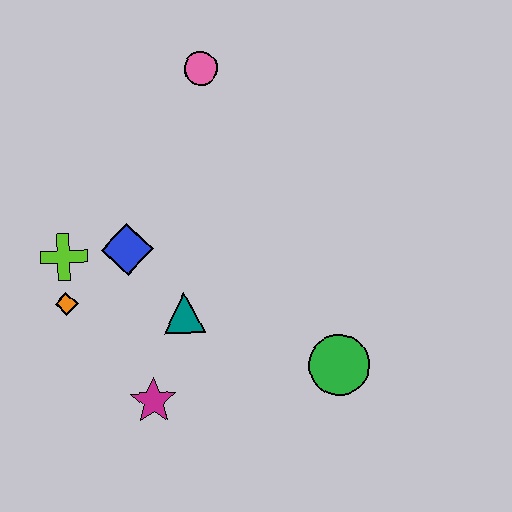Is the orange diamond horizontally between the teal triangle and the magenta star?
No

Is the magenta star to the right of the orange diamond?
Yes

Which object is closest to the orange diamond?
The lime cross is closest to the orange diamond.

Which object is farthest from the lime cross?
The green circle is farthest from the lime cross.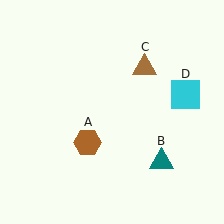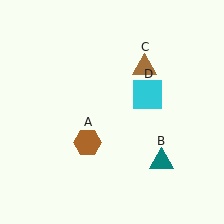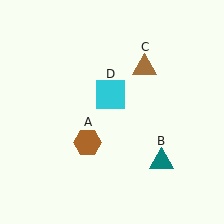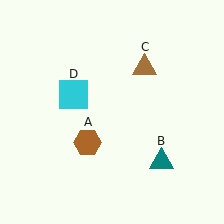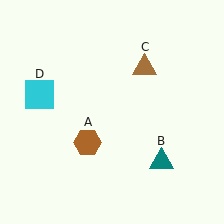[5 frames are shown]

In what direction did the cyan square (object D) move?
The cyan square (object D) moved left.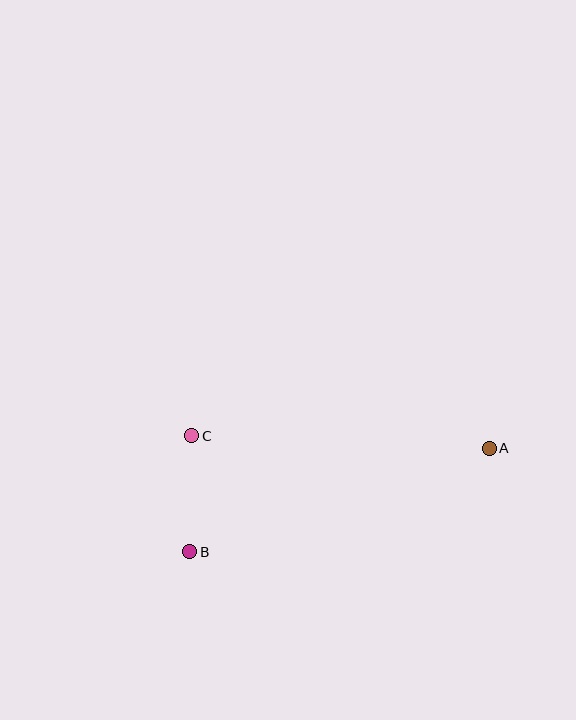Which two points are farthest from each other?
Points A and B are farthest from each other.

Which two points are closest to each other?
Points B and C are closest to each other.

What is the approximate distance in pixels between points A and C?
The distance between A and C is approximately 298 pixels.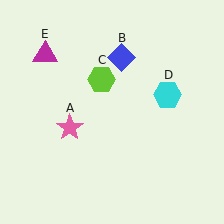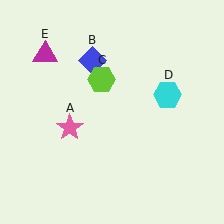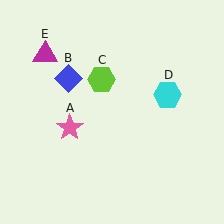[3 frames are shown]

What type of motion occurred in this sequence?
The blue diamond (object B) rotated counterclockwise around the center of the scene.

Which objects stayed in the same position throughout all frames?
Pink star (object A) and lime hexagon (object C) and cyan hexagon (object D) and magenta triangle (object E) remained stationary.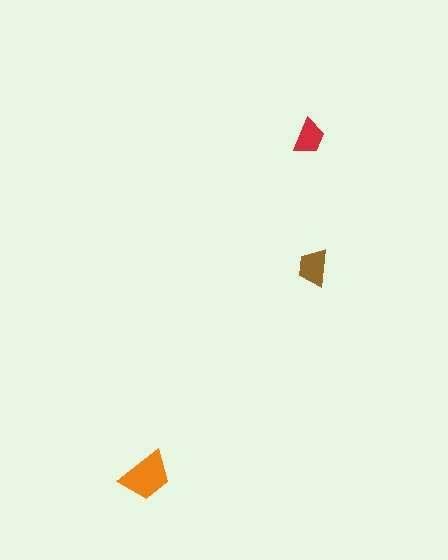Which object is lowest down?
The orange trapezoid is bottommost.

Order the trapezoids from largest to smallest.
the orange one, the brown one, the red one.